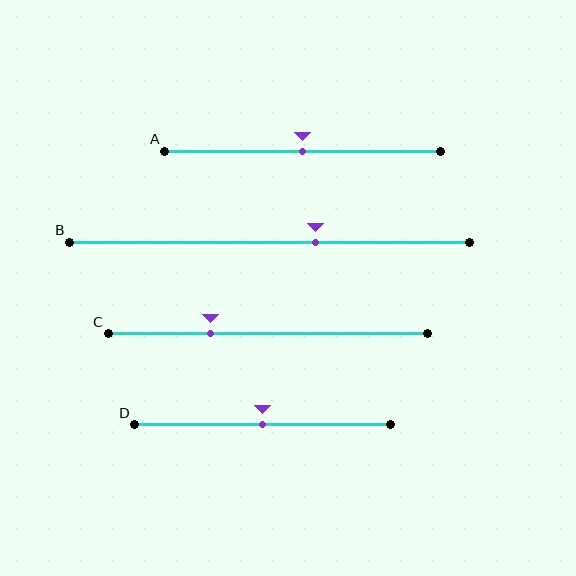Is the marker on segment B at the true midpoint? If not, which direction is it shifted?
No, the marker on segment B is shifted to the right by about 11% of the segment length.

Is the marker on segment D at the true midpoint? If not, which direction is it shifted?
Yes, the marker on segment D is at the true midpoint.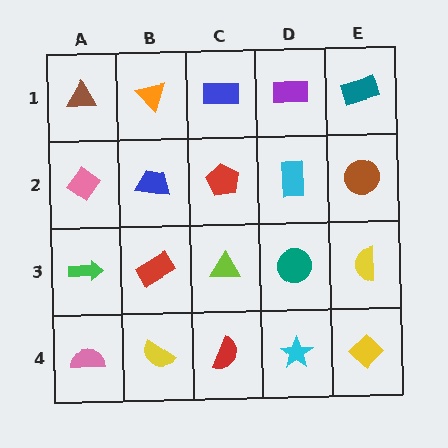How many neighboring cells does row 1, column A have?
2.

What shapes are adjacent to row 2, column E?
A teal rectangle (row 1, column E), a yellow semicircle (row 3, column E), a cyan rectangle (row 2, column D).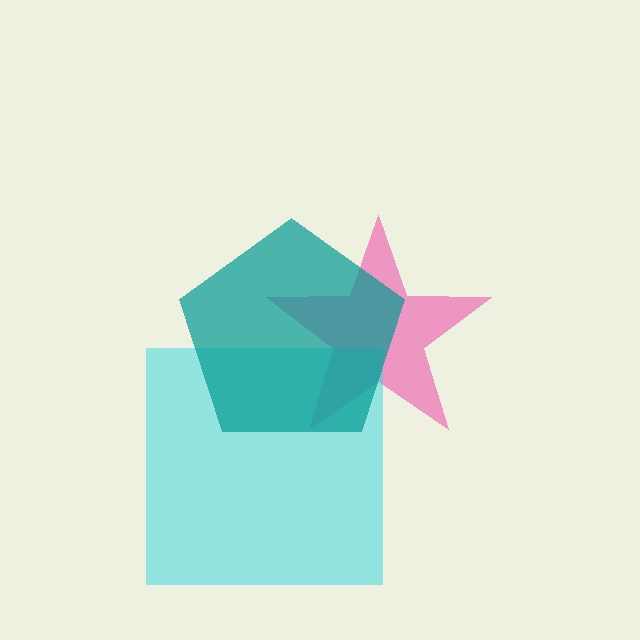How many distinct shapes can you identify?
There are 3 distinct shapes: a pink star, a cyan square, a teal pentagon.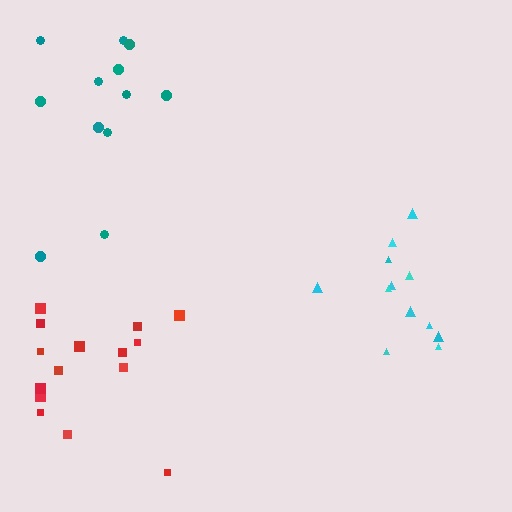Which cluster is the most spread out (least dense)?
Teal.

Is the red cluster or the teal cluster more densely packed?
Red.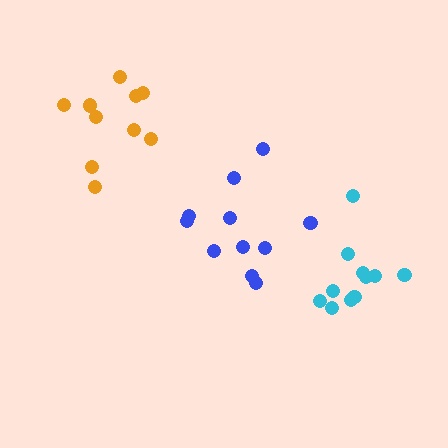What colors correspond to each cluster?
The clusters are colored: blue, cyan, orange.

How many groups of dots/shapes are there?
There are 3 groups.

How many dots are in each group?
Group 1: 11 dots, Group 2: 11 dots, Group 3: 10 dots (32 total).